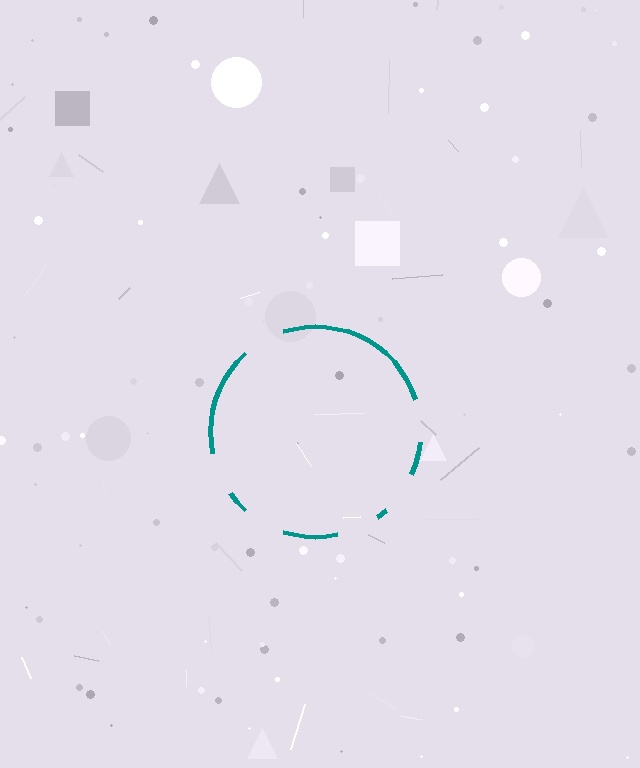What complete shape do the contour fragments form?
The contour fragments form a circle.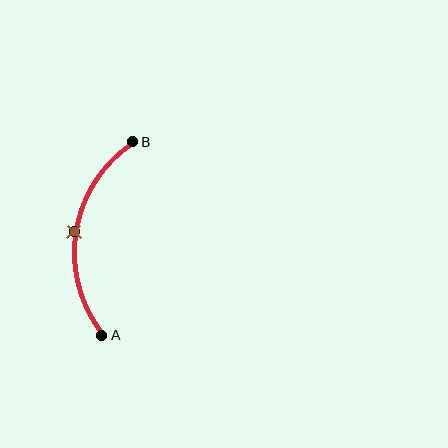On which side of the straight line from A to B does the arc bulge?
The arc bulges to the left of the straight line connecting A and B.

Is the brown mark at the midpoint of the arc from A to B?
Yes. The brown mark lies on the arc at equal arc-length from both A and B — it is the arc midpoint.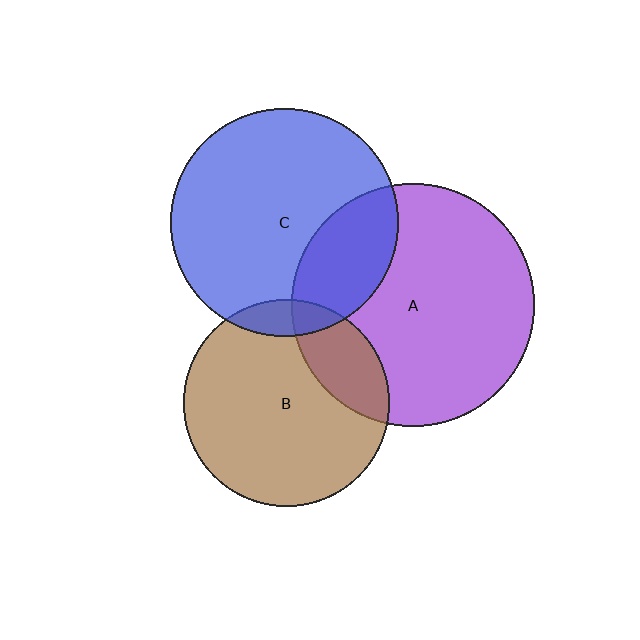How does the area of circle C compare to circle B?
Approximately 1.2 times.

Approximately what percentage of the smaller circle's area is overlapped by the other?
Approximately 25%.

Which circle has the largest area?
Circle A (purple).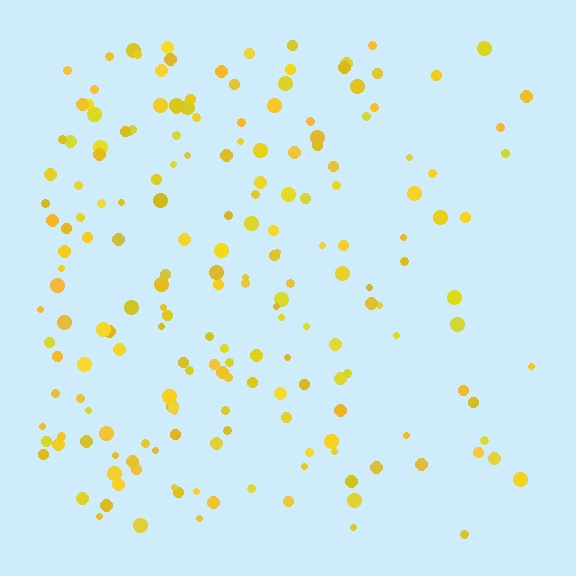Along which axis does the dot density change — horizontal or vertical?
Horizontal.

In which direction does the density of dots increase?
From right to left, with the left side densest.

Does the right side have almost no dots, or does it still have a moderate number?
Still a moderate number, just noticeably fewer than the left.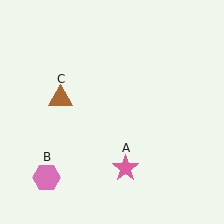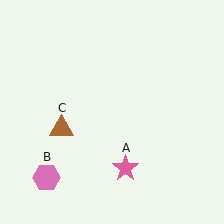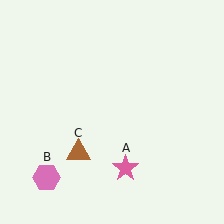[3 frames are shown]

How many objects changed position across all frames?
1 object changed position: brown triangle (object C).